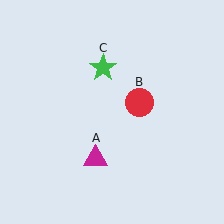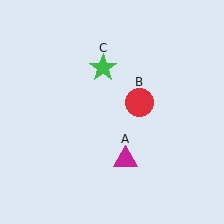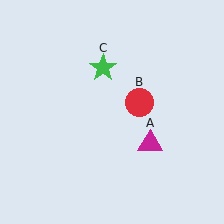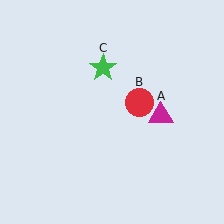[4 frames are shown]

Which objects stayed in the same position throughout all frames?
Red circle (object B) and green star (object C) remained stationary.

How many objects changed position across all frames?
1 object changed position: magenta triangle (object A).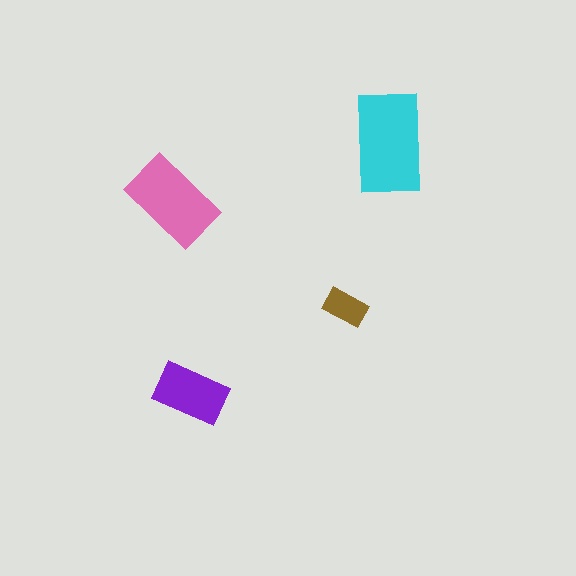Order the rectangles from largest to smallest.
the cyan one, the pink one, the purple one, the brown one.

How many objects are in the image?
There are 4 objects in the image.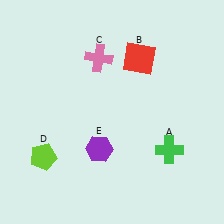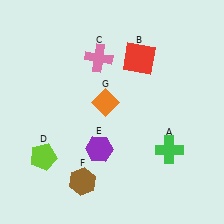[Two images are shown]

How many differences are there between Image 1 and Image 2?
There are 2 differences between the two images.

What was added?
A brown hexagon (F), an orange diamond (G) were added in Image 2.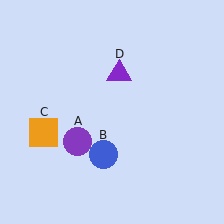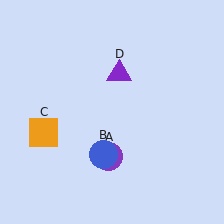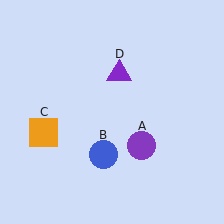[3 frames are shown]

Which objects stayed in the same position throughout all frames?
Blue circle (object B) and orange square (object C) and purple triangle (object D) remained stationary.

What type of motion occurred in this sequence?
The purple circle (object A) rotated counterclockwise around the center of the scene.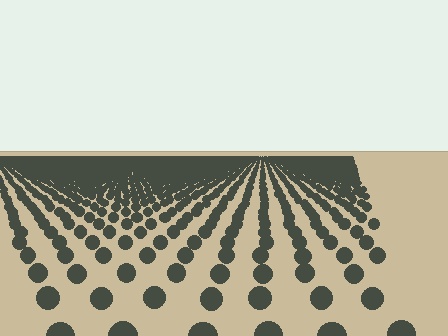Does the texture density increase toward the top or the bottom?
Density increases toward the top.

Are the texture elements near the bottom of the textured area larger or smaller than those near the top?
Larger. Near the bottom, elements are closer to the viewer and appear at a bigger on-screen size.